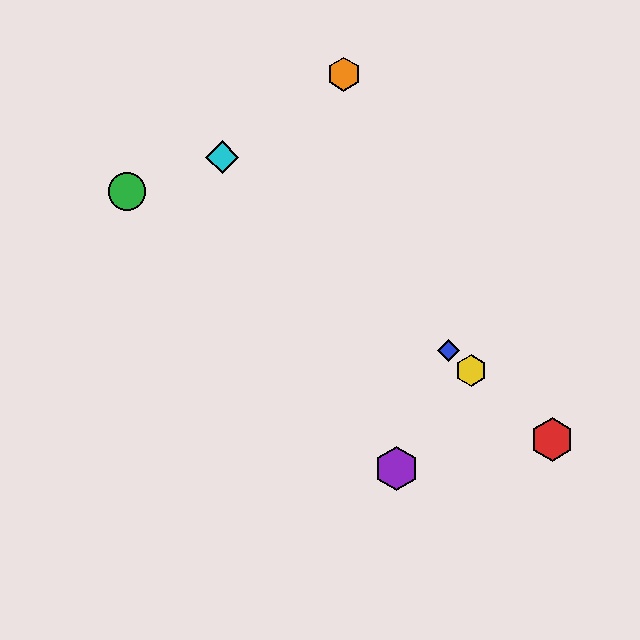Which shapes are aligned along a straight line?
The red hexagon, the blue diamond, the yellow hexagon, the cyan diamond are aligned along a straight line.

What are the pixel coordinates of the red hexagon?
The red hexagon is at (552, 440).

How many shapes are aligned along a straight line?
4 shapes (the red hexagon, the blue diamond, the yellow hexagon, the cyan diamond) are aligned along a straight line.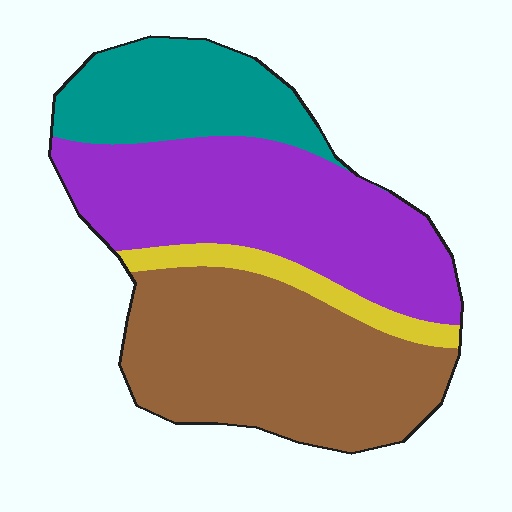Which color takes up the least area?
Yellow, at roughly 5%.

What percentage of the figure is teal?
Teal covers roughly 20% of the figure.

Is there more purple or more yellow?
Purple.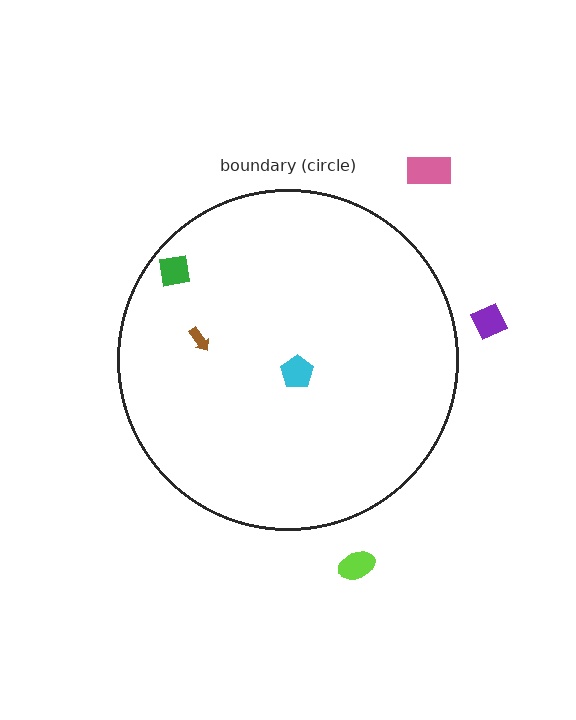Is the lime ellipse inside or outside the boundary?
Outside.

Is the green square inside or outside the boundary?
Inside.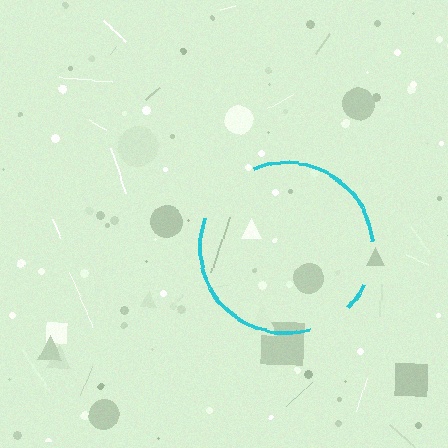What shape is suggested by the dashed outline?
The dashed outline suggests a circle.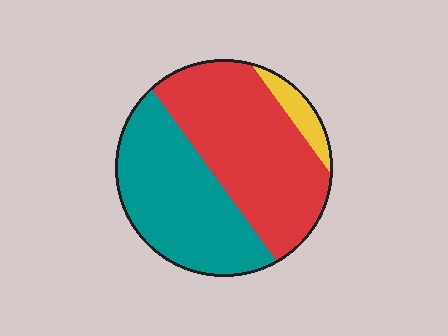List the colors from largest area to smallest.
From largest to smallest: red, teal, yellow.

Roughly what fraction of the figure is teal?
Teal covers roughly 45% of the figure.